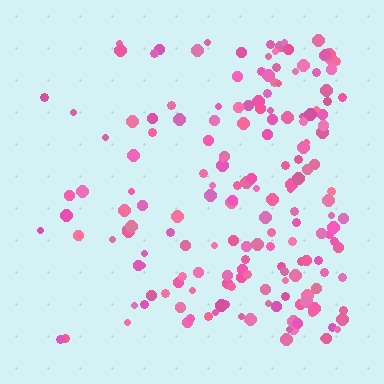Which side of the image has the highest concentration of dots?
The right.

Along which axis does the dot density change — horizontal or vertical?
Horizontal.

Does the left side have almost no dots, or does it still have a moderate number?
Still a moderate number, just noticeably fewer than the right.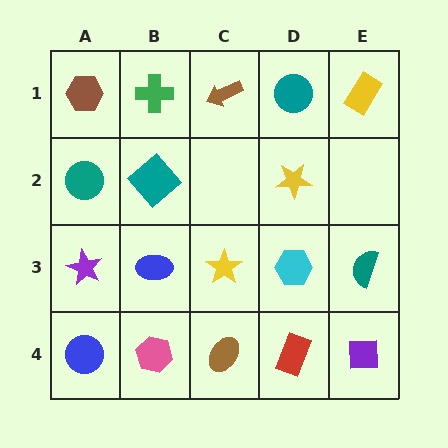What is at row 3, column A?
A purple star.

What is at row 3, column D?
A cyan hexagon.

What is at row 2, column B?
A teal diamond.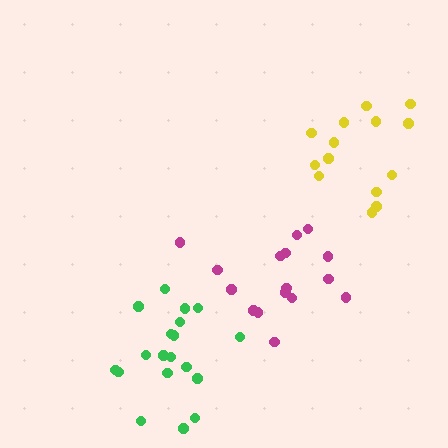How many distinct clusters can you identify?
There are 3 distinct clusters.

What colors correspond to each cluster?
The clusters are colored: yellow, green, magenta.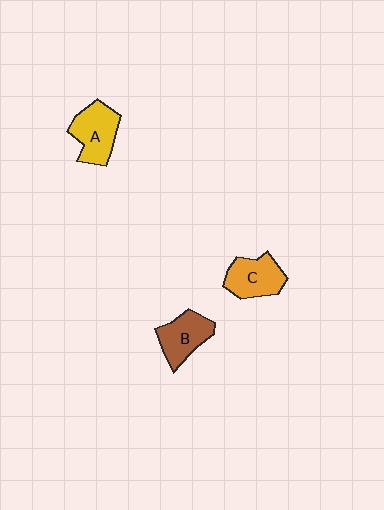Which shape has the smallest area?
Shape B (brown).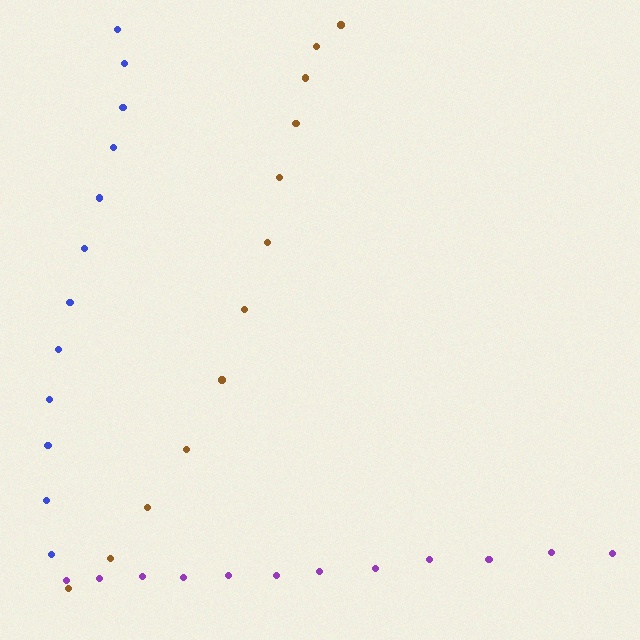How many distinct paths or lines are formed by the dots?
There are 3 distinct paths.